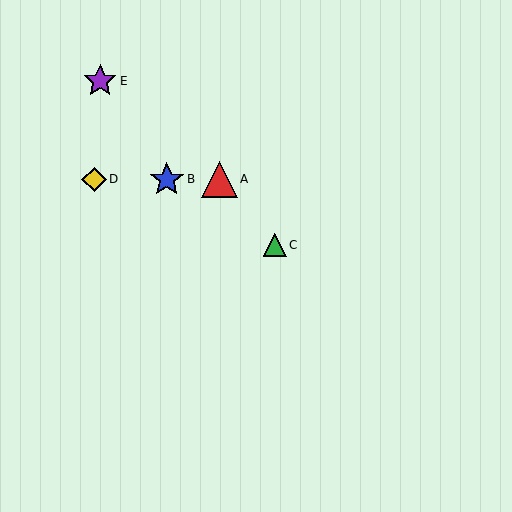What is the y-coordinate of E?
Object E is at y≈81.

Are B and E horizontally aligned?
No, B is at y≈179 and E is at y≈81.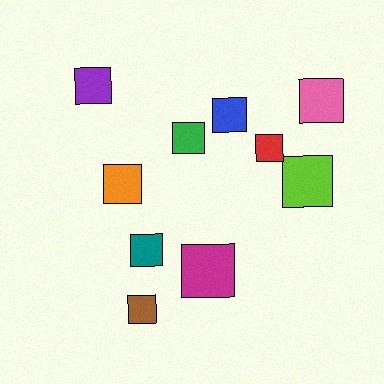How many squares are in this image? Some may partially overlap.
There are 10 squares.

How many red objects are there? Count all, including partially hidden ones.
There is 1 red object.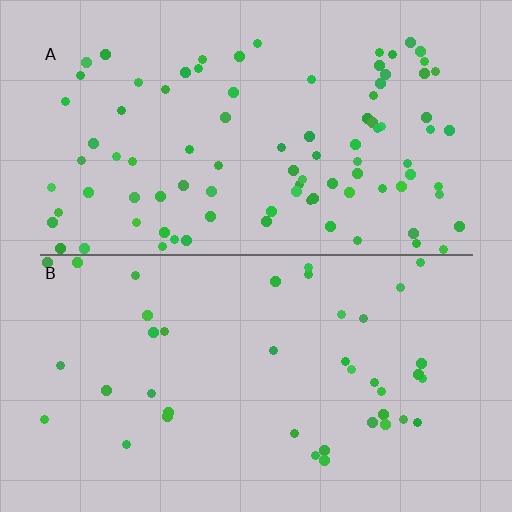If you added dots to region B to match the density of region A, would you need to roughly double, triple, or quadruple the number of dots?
Approximately double.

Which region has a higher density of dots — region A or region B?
A (the top).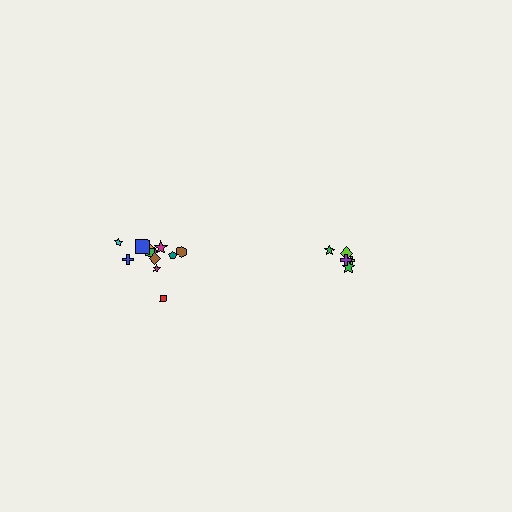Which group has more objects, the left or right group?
The left group.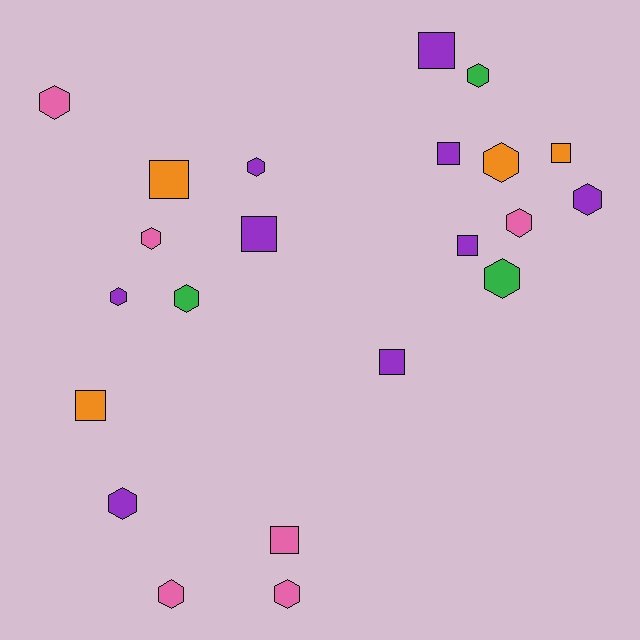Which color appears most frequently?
Purple, with 9 objects.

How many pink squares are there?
There is 1 pink square.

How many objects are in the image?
There are 22 objects.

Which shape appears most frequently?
Hexagon, with 13 objects.